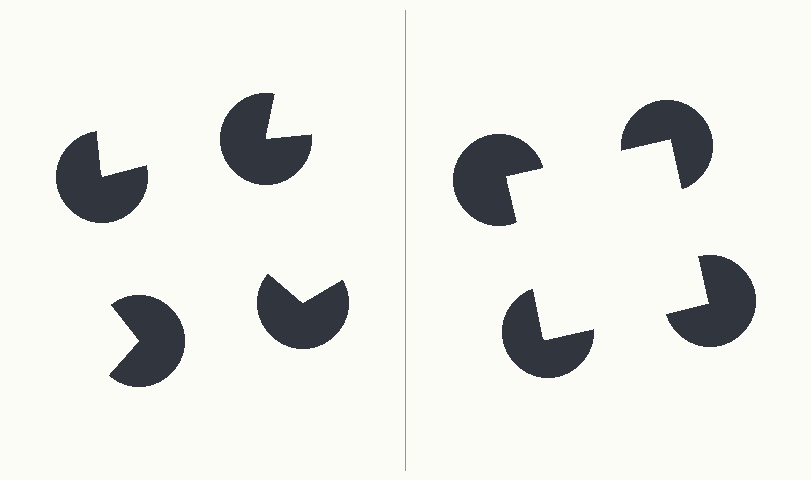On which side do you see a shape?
An illusory square appears on the right side. On the left side the wedge cuts are rotated, so no coherent shape forms.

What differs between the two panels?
The pac-man discs are positioned identically on both sides; only the wedge orientations differ. On the right they align to a square; on the left they are misaligned.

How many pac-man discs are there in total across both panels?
8 — 4 on each side.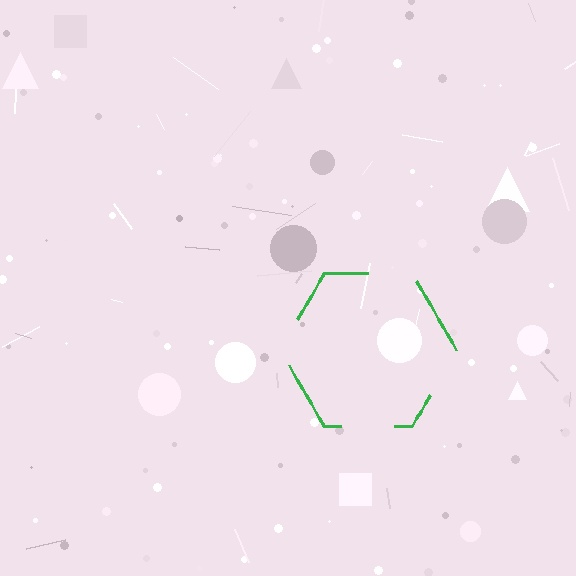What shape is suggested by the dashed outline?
The dashed outline suggests a hexagon.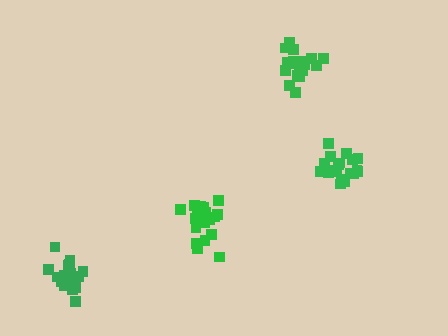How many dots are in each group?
Group 1: 19 dots, Group 2: 20 dots, Group 3: 21 dots, Group 4: 16 dots (76 total).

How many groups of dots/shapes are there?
There are 4 groups.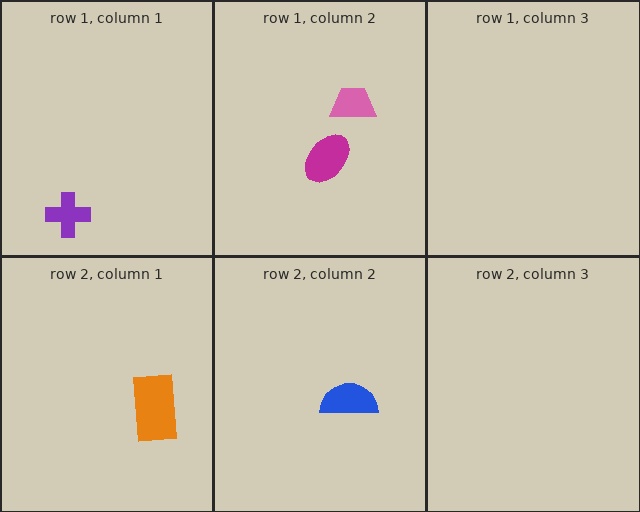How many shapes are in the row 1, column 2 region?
2.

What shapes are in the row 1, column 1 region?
The purple cross.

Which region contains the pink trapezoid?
The row 1, column 2 region.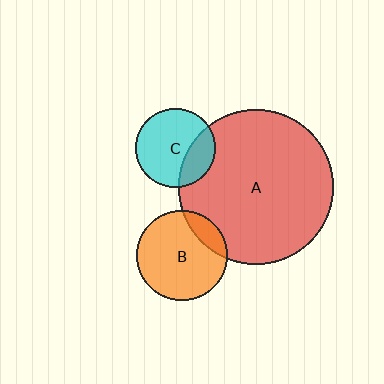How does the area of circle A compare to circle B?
Approximately 2.9 times.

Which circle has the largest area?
Circle A (red).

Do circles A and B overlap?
Yes.